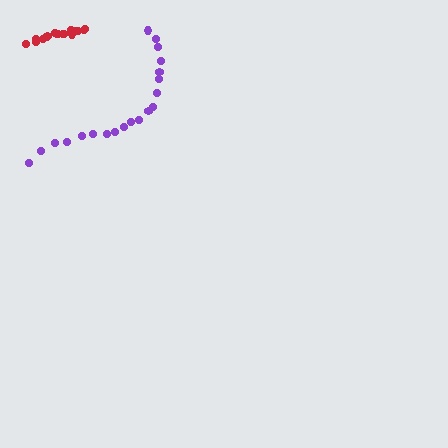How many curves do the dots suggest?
There are 2 distinct paths.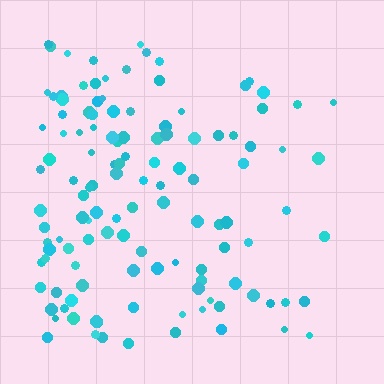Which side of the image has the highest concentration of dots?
The left.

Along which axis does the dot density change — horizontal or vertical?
Horizontal.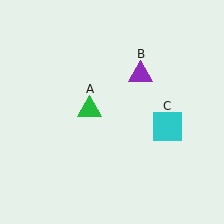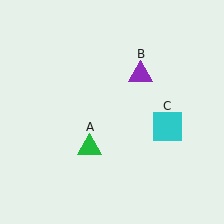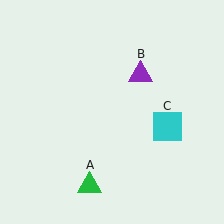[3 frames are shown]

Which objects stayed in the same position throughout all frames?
Purple triangle (object B) and cyan square (object C) remained stationary.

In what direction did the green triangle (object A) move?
The green triangle (object A) moved down.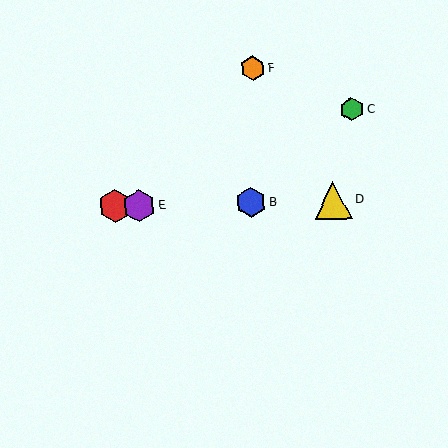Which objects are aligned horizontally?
Objects A, B, D, E are aligned horizontally.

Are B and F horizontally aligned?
No, B is at y≈202 and F is at y≈68.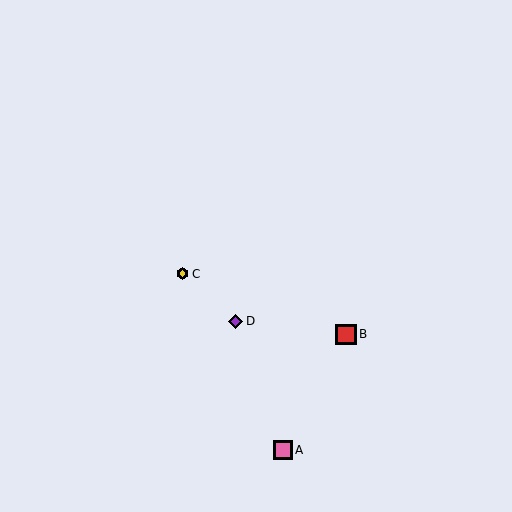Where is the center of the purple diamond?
The center of the purple diamond is at (236, 321).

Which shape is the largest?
The red square (labeled B) is the largest.